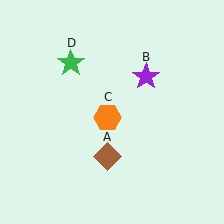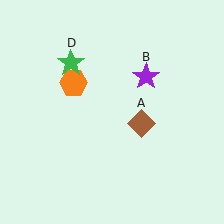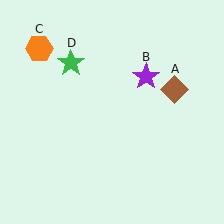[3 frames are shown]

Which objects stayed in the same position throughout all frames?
Purple star (object B) and green star (object D) remained stationary.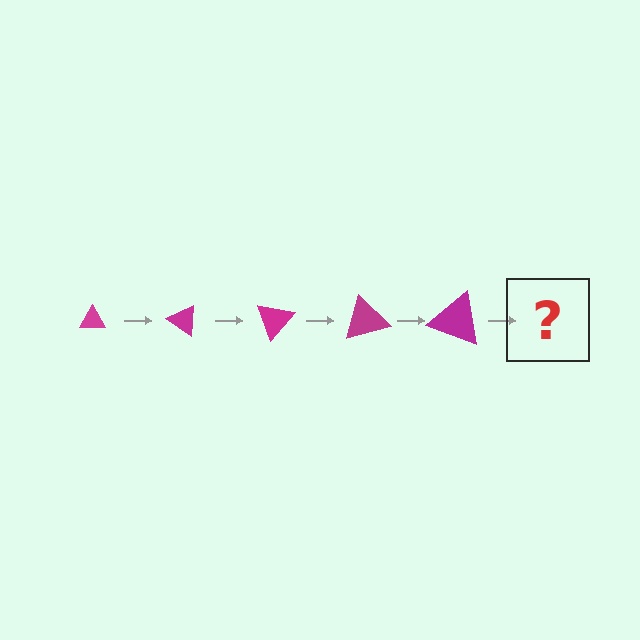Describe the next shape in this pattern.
It should be a triangle, larger than the previous one and rotated 175 degrees from the start.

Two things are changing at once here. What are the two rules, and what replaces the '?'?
The two rules are that the triangle grows larger each step and it rotates 35 degrees each step. The '?' should be a triangle, larger than the previous one and rotated 175 degrees from the start.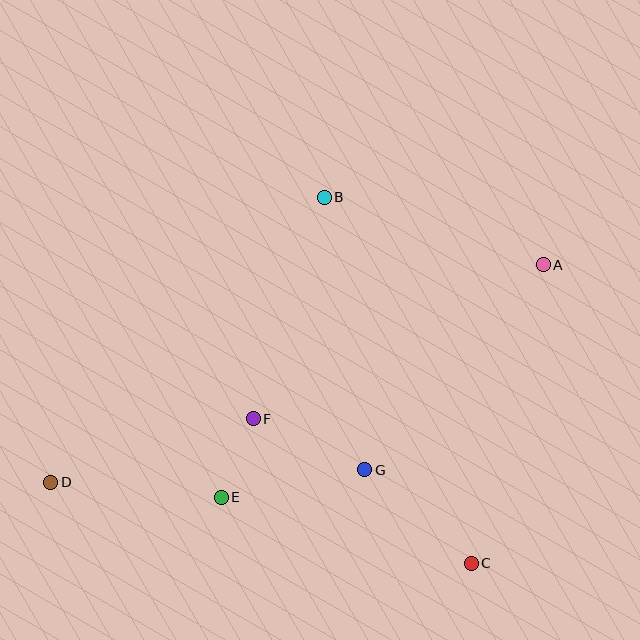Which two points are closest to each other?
Points E and F are closest to each other.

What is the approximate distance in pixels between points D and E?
The distance between D and E is approximately 172 pixels.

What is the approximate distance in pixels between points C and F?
The distance between C and F is approximately 262 pixels.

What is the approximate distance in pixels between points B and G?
The distance between B and G is approximately 276 pixels.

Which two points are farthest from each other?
Points A and D are farthest from each other.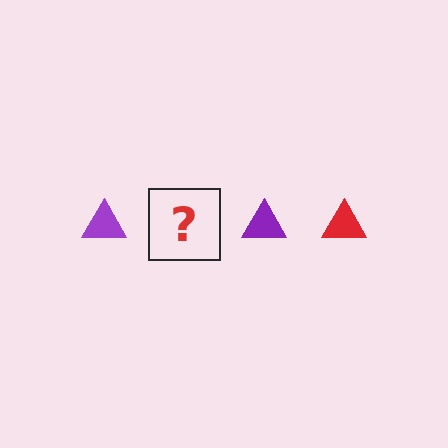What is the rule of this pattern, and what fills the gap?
The rule is that the pattern cycles through purple, red triangles. The gap should be filled with a red triangle.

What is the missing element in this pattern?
The missing element is a red triangle.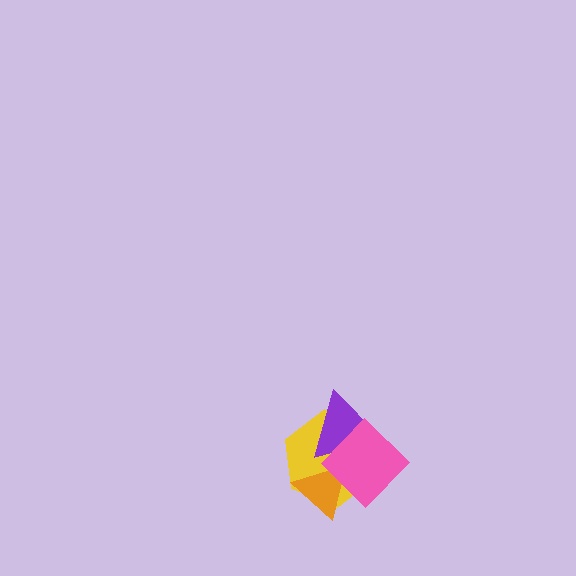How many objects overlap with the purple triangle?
3 objects overlap with the purple triangle.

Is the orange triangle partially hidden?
Yes, it is partially covered by another shape.